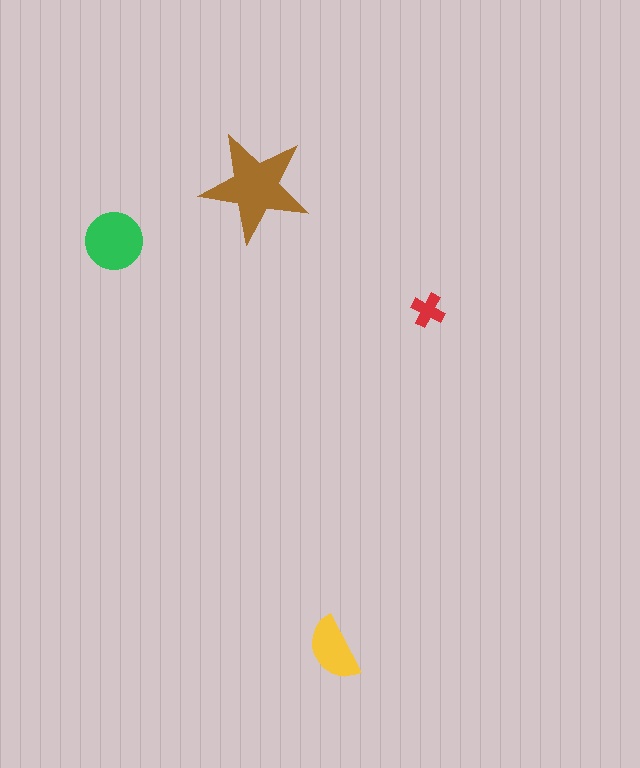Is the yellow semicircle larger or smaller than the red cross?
Larger.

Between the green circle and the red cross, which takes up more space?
The green circle.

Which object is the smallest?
The red cross.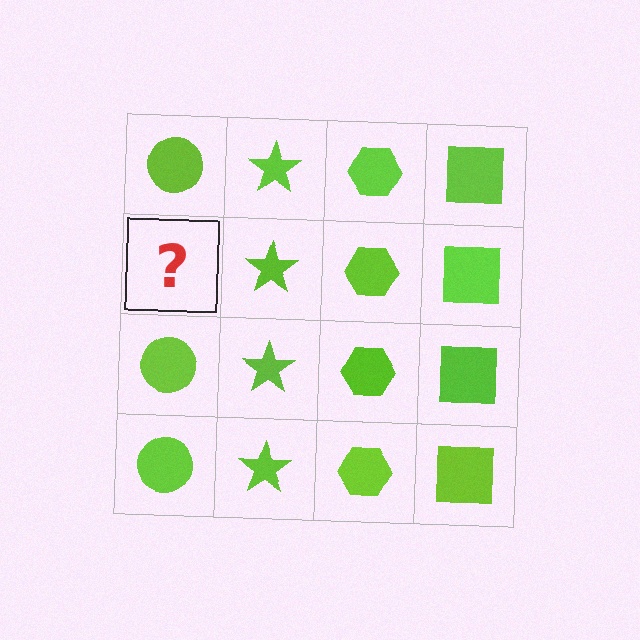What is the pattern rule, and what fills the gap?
The rule is that each column has a consistent shape. The gap should be filled with a lime circle.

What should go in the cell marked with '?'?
The missing cell should contain a lime circle.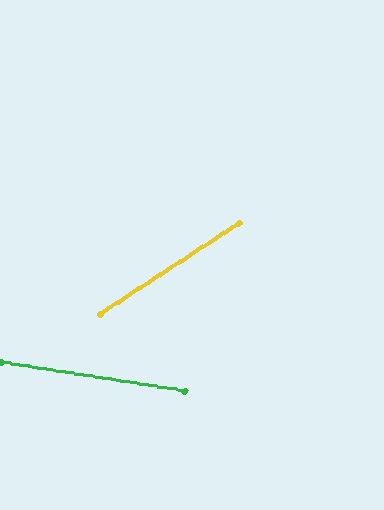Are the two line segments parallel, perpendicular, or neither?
Neither parallel nor perpendicular — they differ by about 42°.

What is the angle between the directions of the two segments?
Approximately 42 degrees.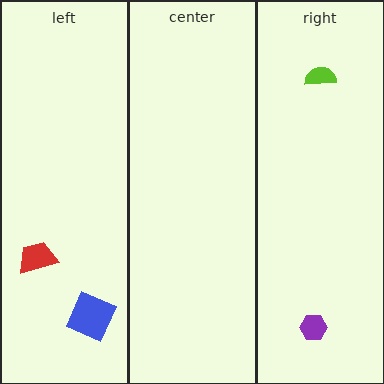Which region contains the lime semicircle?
The right region.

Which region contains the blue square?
The left region.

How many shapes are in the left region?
2.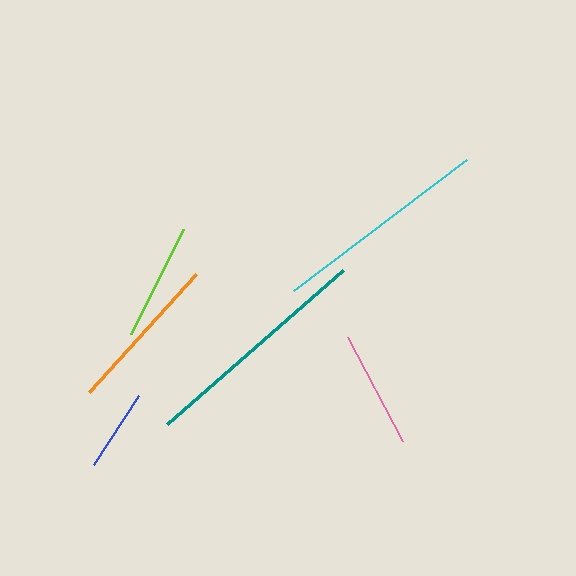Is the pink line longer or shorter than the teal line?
The teal line is longer than the pink line.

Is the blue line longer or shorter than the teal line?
The teal line is longer than the blue line.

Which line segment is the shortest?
The blue line is the shortest at approximately 83 pixels.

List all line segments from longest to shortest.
From longest to shortest: teal, cyan, orange, pink, lime, blue.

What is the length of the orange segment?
The orange segment is approximately 159 pixels long.